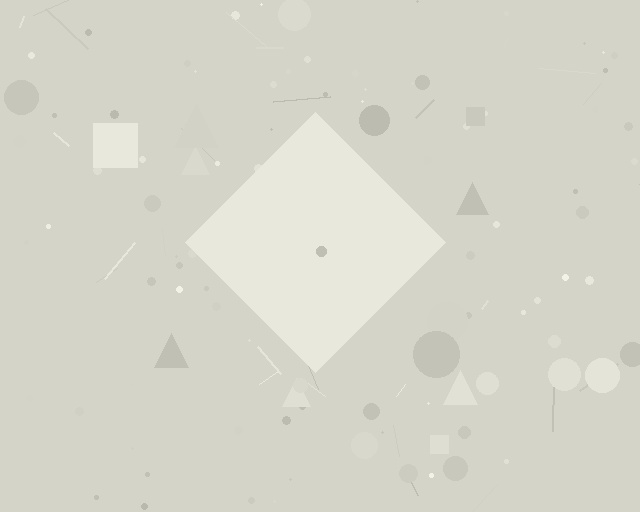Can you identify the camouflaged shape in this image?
The camouflaged shape is a diamond.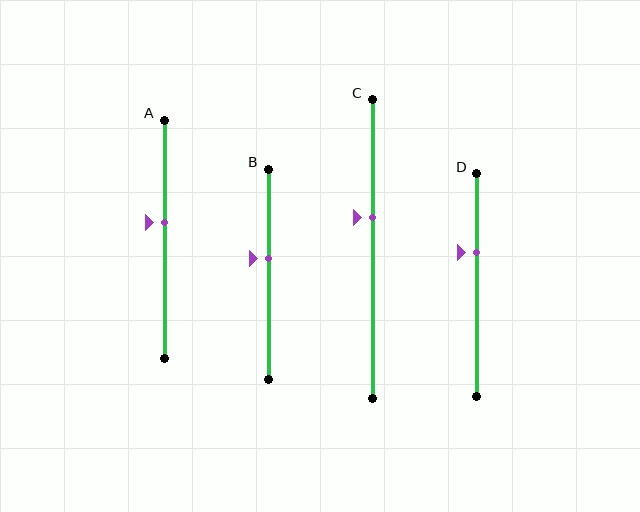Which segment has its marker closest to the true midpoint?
Segment A has its marker closest to the true midpoint.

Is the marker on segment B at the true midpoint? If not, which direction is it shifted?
No, the marker on segment B is shifted upward by about 8% of the segment length.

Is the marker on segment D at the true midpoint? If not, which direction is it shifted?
No, the marker on segment D is shifted upward by about 15% of the segment length.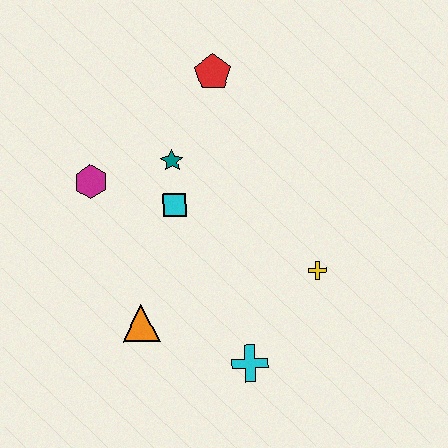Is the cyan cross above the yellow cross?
No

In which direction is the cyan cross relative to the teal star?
The cyan cross is below the teal star.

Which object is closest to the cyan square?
The teal star is closest to the cyan square.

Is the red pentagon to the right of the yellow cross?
No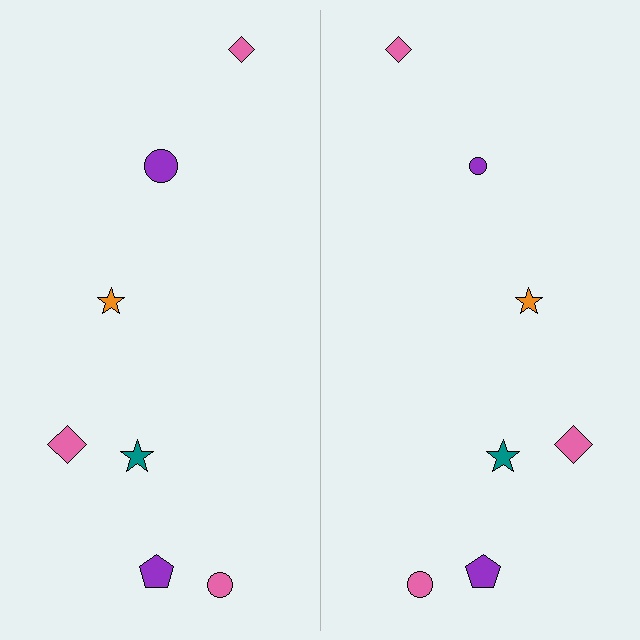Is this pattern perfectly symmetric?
No, the pattern is not perfectly symmetric. The purple circle on the right side has a different size than its mirror counterpart.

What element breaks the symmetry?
The purple circle on the right side has a different size than its mirror counterpart.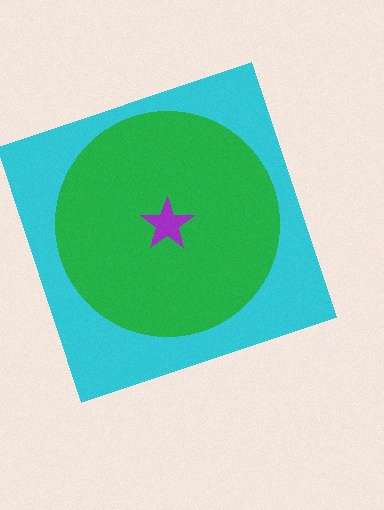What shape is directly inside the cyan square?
The green circle.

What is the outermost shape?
The cyan square.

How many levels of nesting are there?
3.